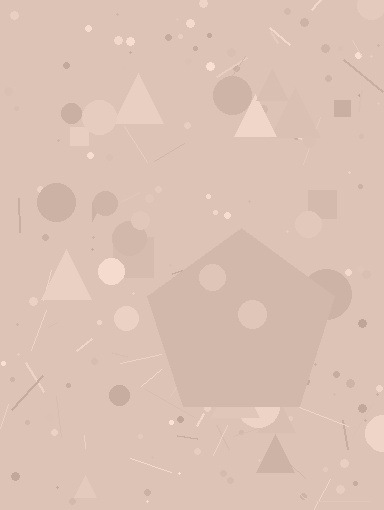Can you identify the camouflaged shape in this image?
The camouflaged shape is a pentagon.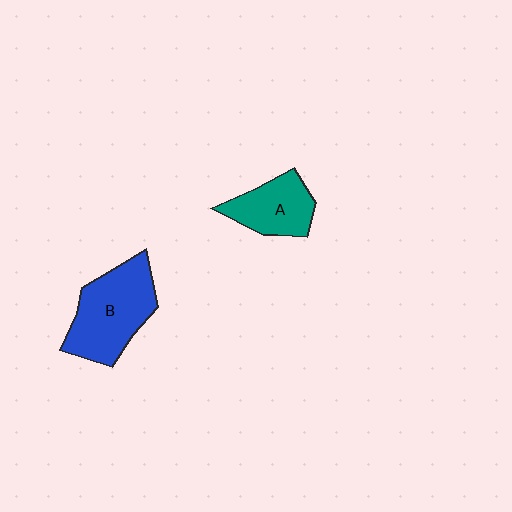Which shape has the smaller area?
Shape A (teal).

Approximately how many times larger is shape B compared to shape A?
Approximately 1.6 times.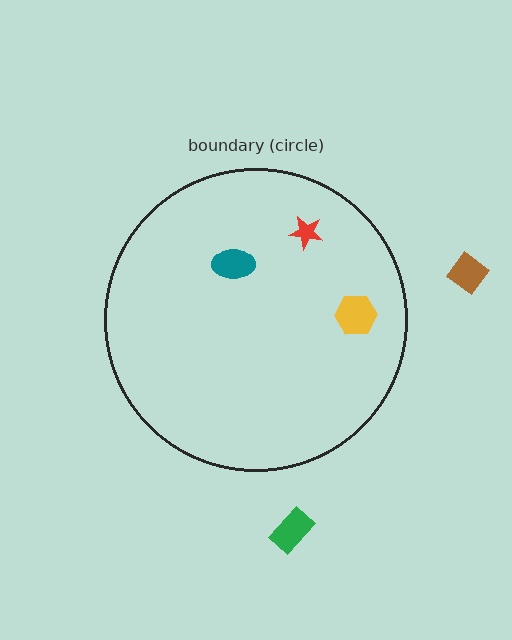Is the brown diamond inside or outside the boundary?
Outside.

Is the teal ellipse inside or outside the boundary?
Inside.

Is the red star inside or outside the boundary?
Inside.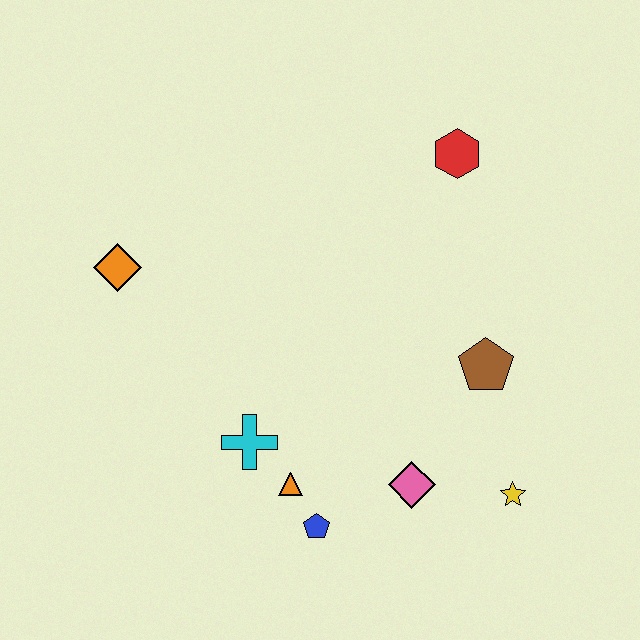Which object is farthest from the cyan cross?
The red hexagon is farthest from the cyan cross.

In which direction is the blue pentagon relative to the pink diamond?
The blue pentagon is to the left of the pink diamond.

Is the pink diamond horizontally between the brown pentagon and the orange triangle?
Yes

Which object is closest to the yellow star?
The pink diamond is closest to the yellow star.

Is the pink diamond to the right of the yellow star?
No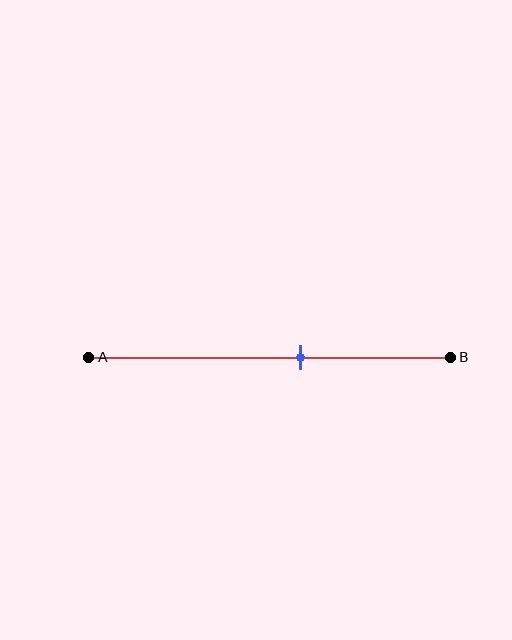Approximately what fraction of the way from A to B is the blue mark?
The blue mark is approximately 60% of the way from A to B.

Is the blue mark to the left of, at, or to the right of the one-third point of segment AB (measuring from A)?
The blue mark is to the right of the one-third point of segment AB.